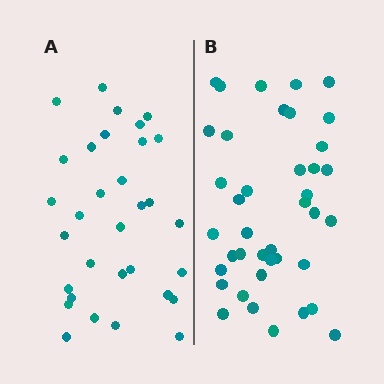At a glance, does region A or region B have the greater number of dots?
Region B (the right region) has more dots.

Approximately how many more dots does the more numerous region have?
Region B has roughly 8 or so more dots than region A.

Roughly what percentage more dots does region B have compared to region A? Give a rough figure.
About 25% more.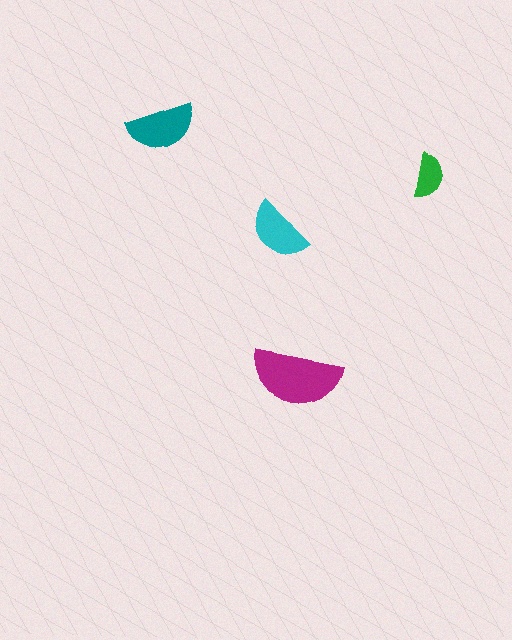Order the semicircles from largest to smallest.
the magenta one, the teal one, the cyan one, the green one.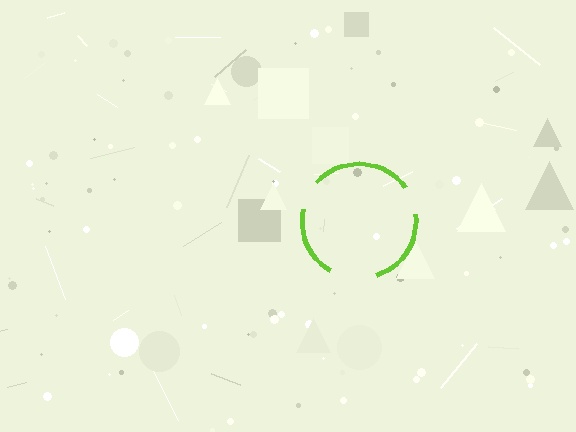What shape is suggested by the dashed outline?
The dashed outline suggests a circle.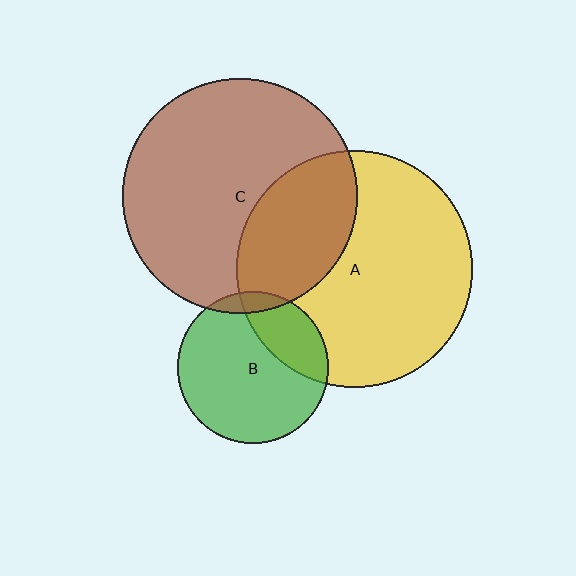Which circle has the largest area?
Circle A (yellow).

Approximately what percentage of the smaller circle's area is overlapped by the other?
Approximately 25%.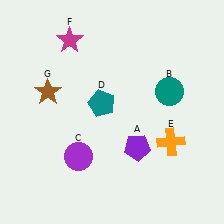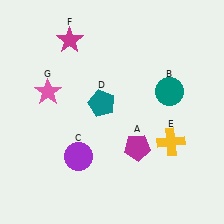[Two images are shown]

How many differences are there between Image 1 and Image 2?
There are 3 differences between the two images.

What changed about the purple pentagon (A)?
In Image 1, A is purple. In Image 2, it changed to magenta.